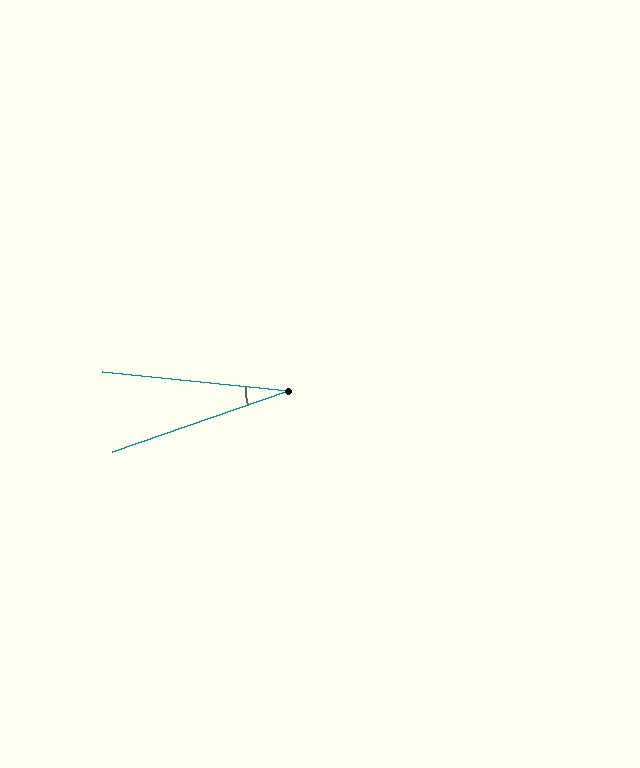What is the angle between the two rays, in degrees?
Approximately 25 degrees.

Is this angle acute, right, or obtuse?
It is acute.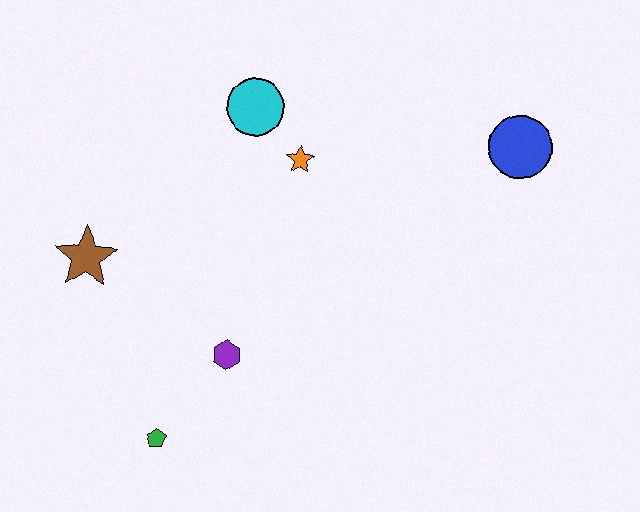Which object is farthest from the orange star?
The green pentagon is farthest from the orange star.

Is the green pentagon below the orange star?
Yes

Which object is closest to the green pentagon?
The purple hexagon is closest to the green pentagon.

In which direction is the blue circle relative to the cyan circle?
The blue circle is to the right of the cyan circle.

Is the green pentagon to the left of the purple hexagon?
Yes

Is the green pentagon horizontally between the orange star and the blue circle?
No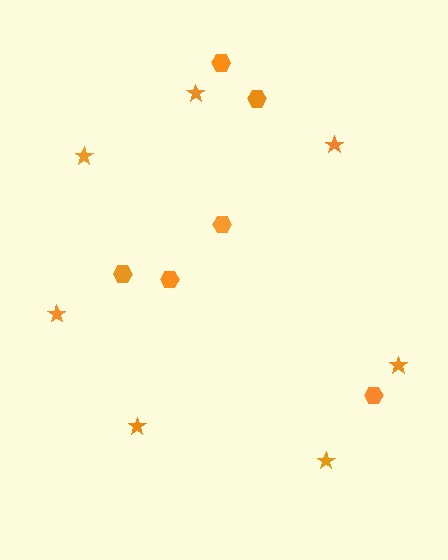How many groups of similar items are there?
There are 2 groups: one group of stars (7) and one group of hexagons (6).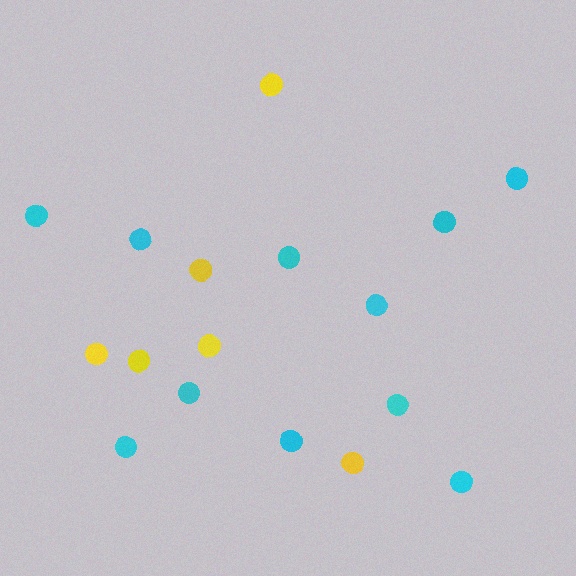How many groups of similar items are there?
There are 2 groups: one group of cyan circles (11) and one group of yellow circles (6).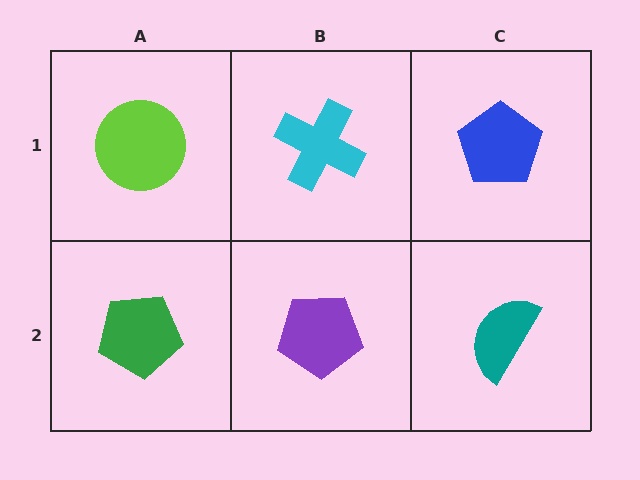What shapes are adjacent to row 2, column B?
A cyan cross (row 1, column B), a green pentagon (row 2, column A), a teal semicircle (row 2, column C).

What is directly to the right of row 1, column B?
A blue pentagon.